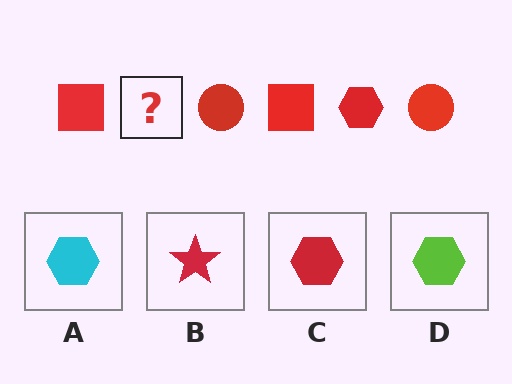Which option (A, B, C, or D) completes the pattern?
C.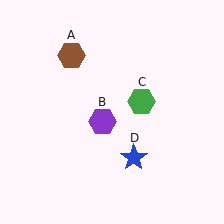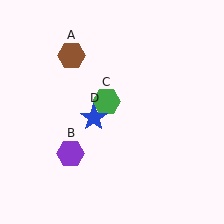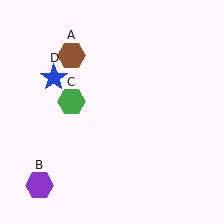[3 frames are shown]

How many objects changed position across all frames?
3 objects changed position: purple hexagon (object B), green hexagon (object C), blue star (object D).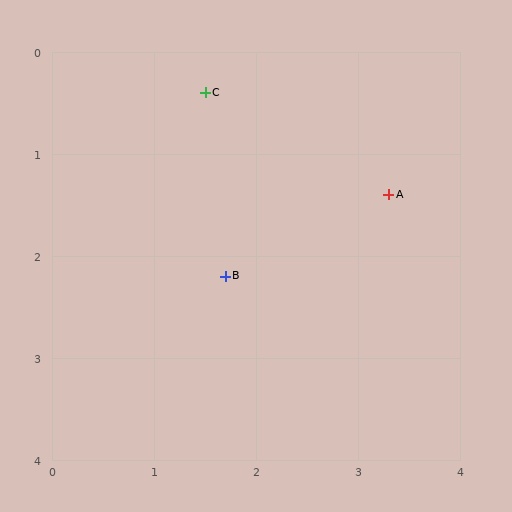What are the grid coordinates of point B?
Point B is at approximately (1.7, 2.2).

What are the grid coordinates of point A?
Point A is at approximately (3.3, 1.4).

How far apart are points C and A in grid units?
Points C and A are about 2.1 grid units apart.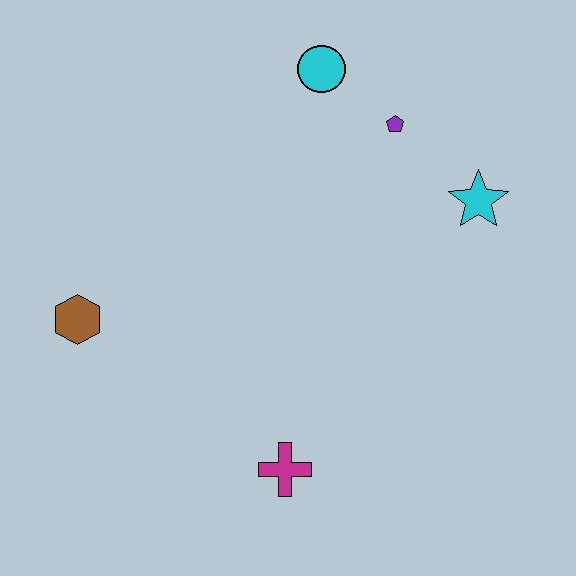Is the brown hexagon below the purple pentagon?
Yes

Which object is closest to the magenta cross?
The brown hexagon is closest to the magenta cross.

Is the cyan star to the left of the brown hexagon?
No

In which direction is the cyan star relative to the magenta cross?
The cyan star is above the magenta cross.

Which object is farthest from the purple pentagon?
The brown hexagon is farthest from the purple pentagon.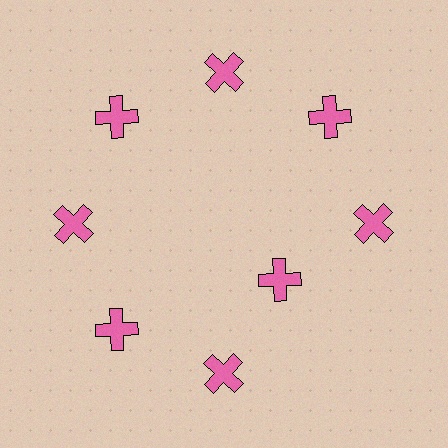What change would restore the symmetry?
The symmetry would be restored by moving it outward, back onto the ring so that all 8 crosses sit at equal angles and equal distance from the center.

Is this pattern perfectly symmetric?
No. The 8 pink crosses are arranged in a ring, but one element near the 4 o'clock position is pulled inward toward the center, breaking the 8-fold rotational symmetry.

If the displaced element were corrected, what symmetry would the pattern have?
It would have 8-fold rotational symmetry — the pattern would map onto itself every 45 degrees.